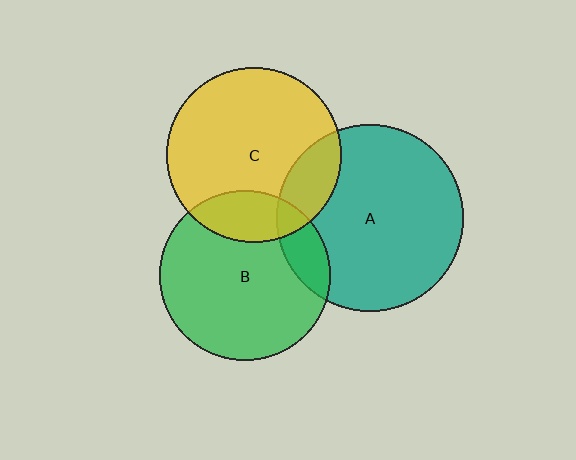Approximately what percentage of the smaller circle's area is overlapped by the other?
Approximately 15%.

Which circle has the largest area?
Circle A (teal).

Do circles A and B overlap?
Yes.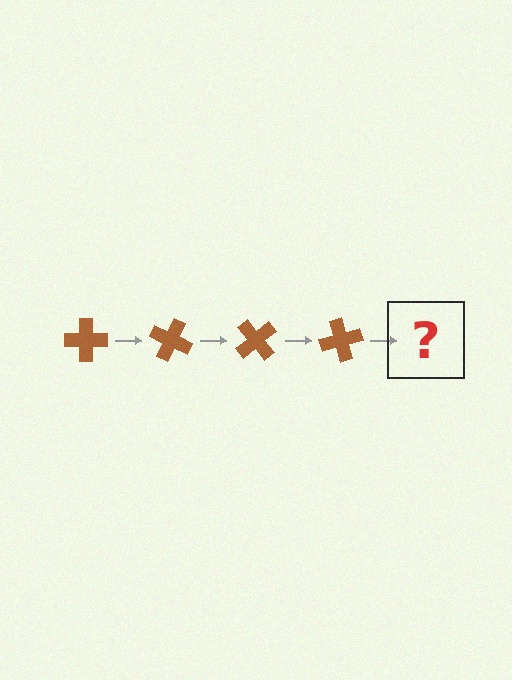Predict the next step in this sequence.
The next step is a brown cross rotated 100 degrees.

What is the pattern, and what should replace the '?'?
The pattern is that the cross rotates 25 degrees each step. The '?' should be a brown cross rotated 100 degrees.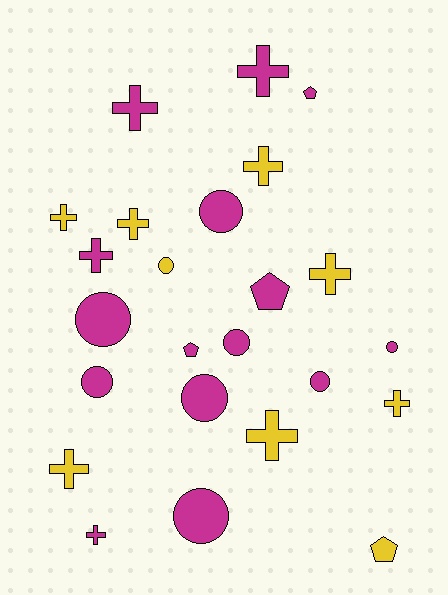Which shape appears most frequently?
Cross, with 11 objects.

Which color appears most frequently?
Magenta, with 15 objects.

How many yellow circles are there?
There is 1 yellow circle.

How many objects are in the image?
There are 24 objects.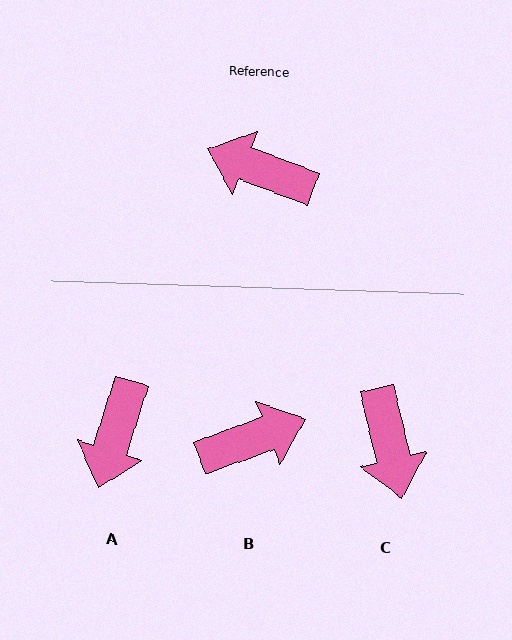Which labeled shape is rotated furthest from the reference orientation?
B, about 139 degrees away.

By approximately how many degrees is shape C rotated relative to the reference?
Approximately 124 degrees counter-clockwise.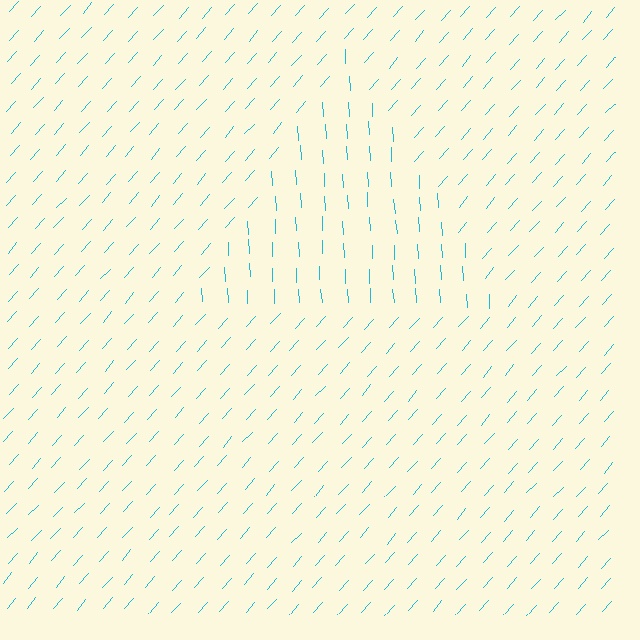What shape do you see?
I see a triangle.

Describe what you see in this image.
The image is filled with small cyan line segments. A triangle region in the image has lines oriented differently from the surrounding lines, creating a visible texture boundary.